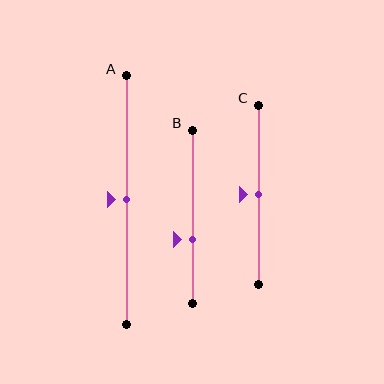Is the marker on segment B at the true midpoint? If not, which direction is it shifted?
No, the marker on segment B is shifted downward by about 13% of the segment length.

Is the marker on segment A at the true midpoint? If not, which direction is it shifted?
Yes, the marker on segment A is at the true midpoint.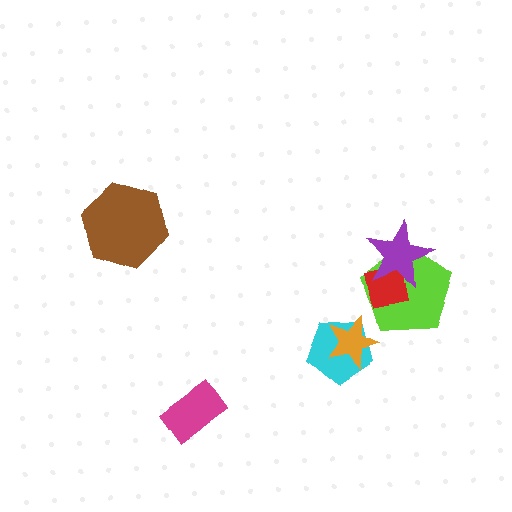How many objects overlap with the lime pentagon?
2 objects overlap with the lime pentagon.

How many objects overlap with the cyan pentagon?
1 object overlaps with the cyan pentagon.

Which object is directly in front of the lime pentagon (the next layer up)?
The red square is directly in front of the lime pentagon.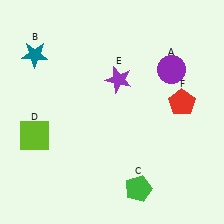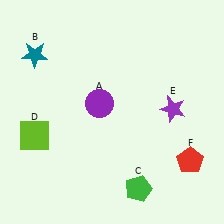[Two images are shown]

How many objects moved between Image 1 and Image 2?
3 objects moved between the two images.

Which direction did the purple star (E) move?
The purple star (E) moved right.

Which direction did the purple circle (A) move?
The purple circle (A) moved left.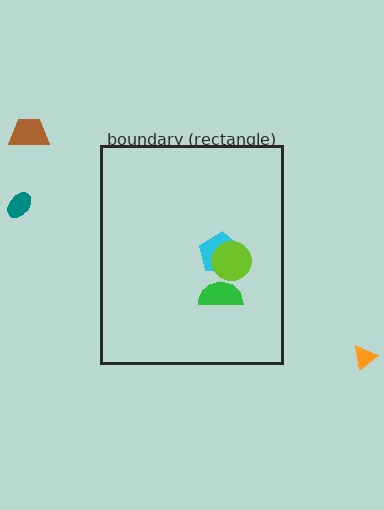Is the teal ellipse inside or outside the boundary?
Outside.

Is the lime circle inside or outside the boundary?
Inside.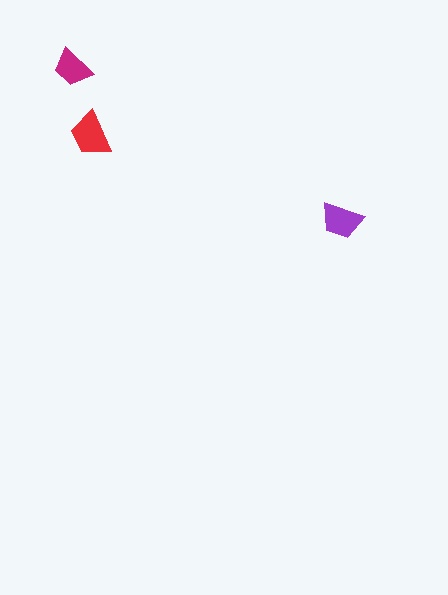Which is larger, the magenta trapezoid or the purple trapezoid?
The purple one.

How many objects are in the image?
There are 3 objects in the image.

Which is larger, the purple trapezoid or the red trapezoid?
The red one.